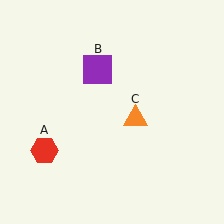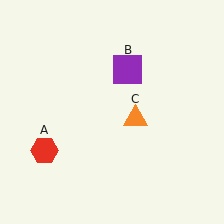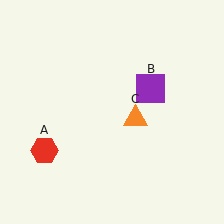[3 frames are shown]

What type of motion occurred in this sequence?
The purple square (object B) rotated clockwise around the center of the scene.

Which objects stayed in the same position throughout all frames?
Red hexagon (object A) and orange triangle (object C) remained stationary.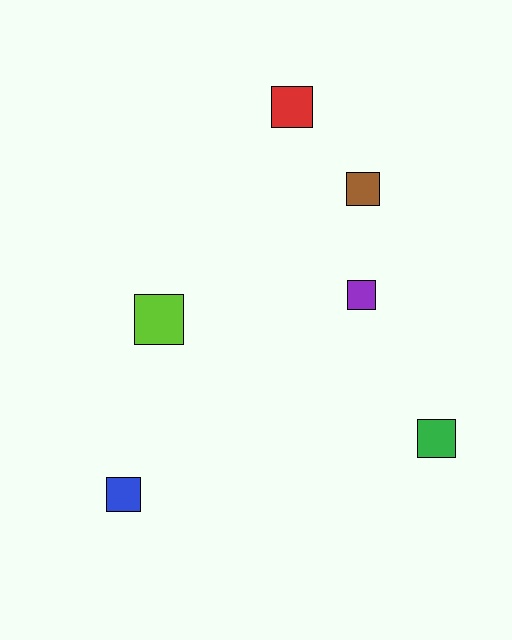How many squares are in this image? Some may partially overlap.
There are 6 squares.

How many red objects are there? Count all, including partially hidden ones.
There is 1 red object.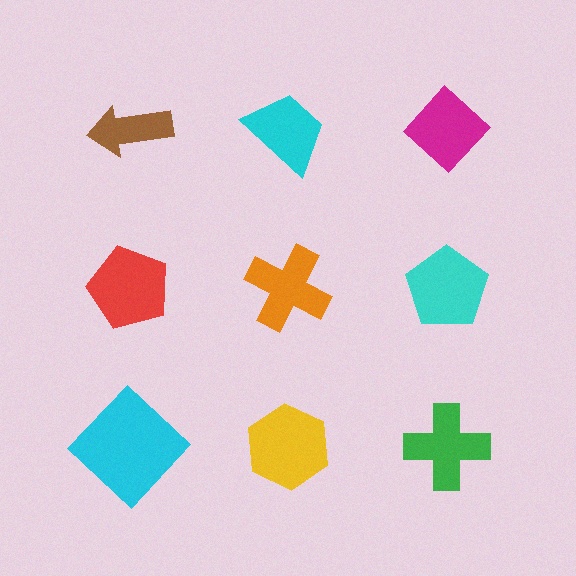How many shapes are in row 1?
3 shapes.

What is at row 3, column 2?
A yellow hexagon.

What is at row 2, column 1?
A red pentagon.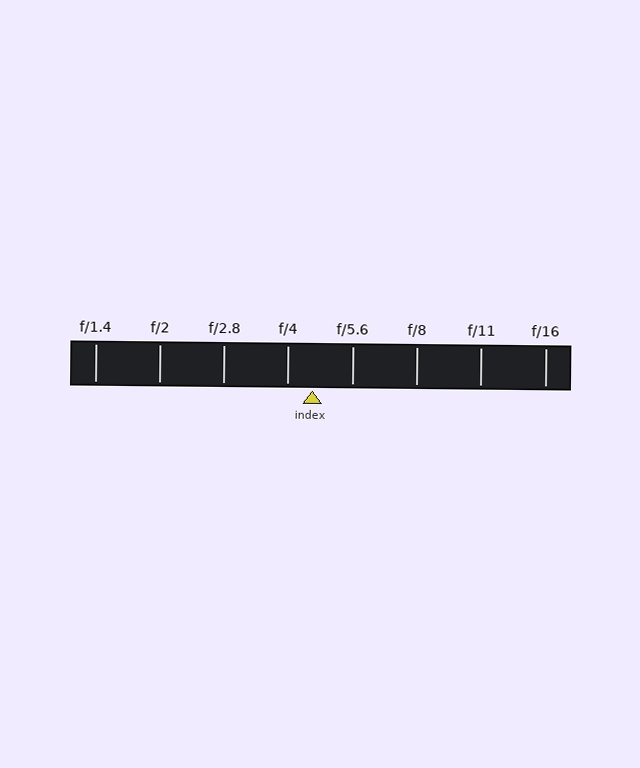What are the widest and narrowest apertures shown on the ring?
The widest aperture shown is f/1.4 and the narrowest is f/16.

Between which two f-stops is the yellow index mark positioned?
The index mark is between f/4 and f/5.6.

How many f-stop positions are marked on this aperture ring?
There are 8 f-stop positions marked.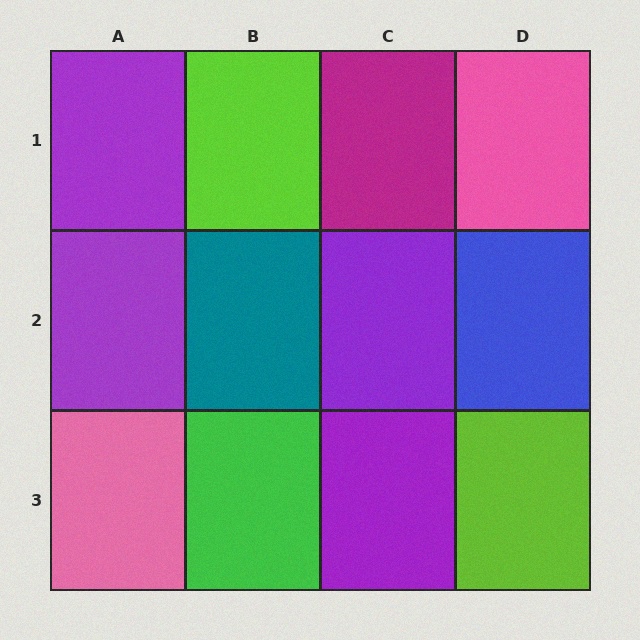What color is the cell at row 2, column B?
Teal.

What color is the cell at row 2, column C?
Purple.